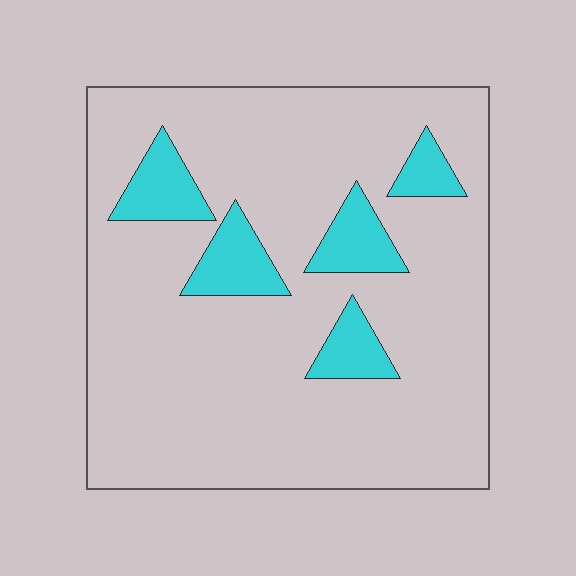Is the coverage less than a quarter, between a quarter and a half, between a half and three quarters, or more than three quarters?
Less than a quarter.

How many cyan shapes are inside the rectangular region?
5.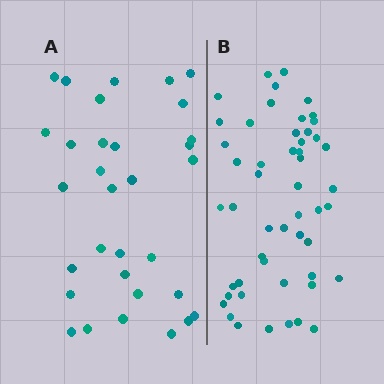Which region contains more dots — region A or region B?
Region B (the right region) has more dots.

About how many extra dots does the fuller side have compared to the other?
Region B has approximately 20 more dots than region A.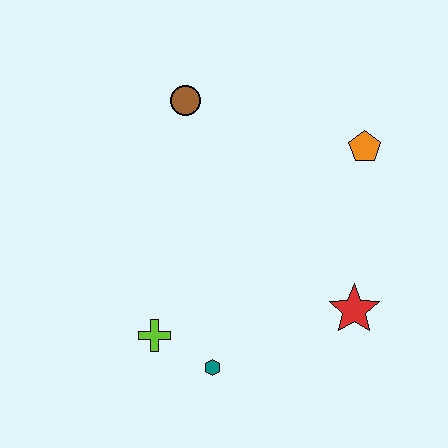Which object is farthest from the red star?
The brown circle is farthest from the red star.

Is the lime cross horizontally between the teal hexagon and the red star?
No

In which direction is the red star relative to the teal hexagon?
The red star is to the right of the teal hexagon.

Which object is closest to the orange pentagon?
The red star is closest to the orange pentagon.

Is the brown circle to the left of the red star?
Yes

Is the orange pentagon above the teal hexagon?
Yes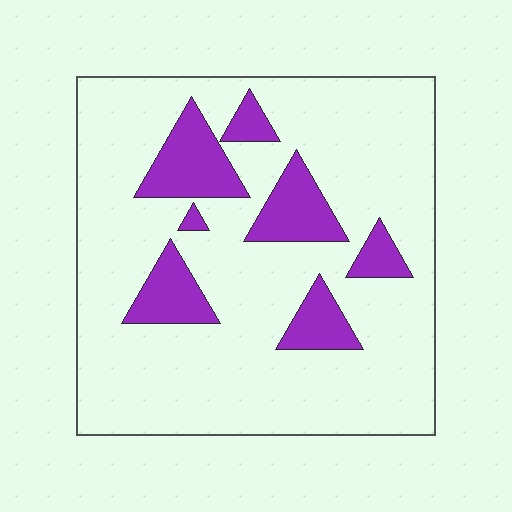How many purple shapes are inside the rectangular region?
7.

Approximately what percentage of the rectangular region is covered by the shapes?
Approximately 20%.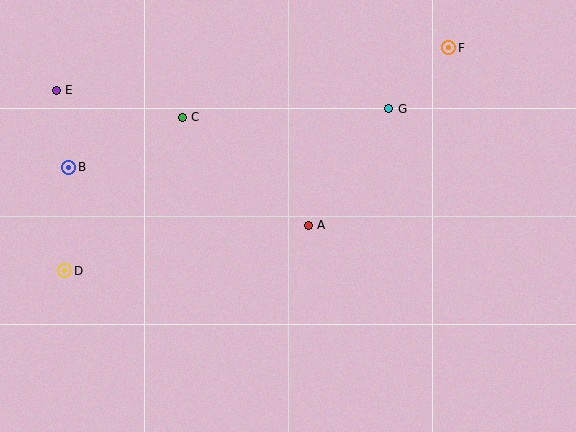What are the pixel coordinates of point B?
Point B is at (69, 167).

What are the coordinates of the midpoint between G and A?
The midpoint between G and A is at (349, 167).